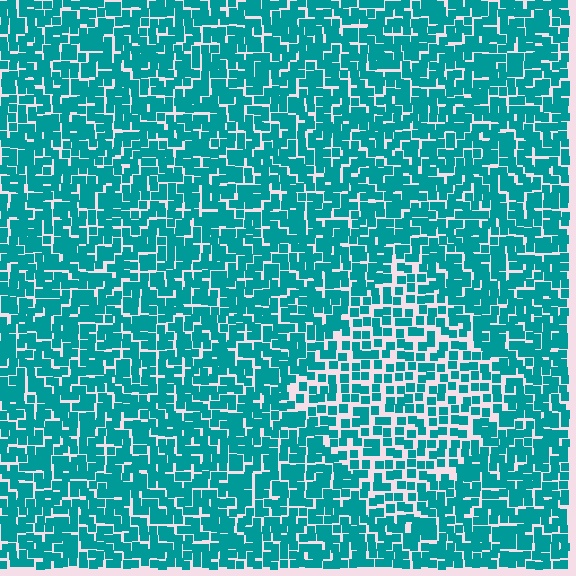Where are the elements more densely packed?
The elements are more densely packed outside the diamond boundary.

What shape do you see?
I see a diamond.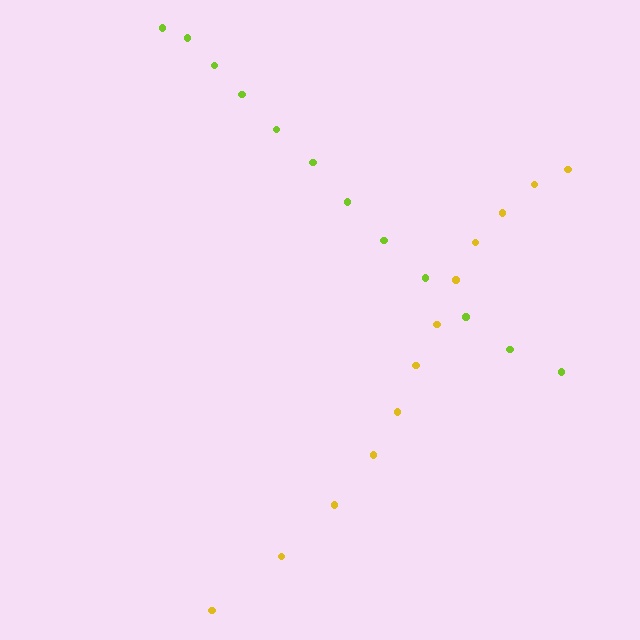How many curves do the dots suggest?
There are 2 distinct paths.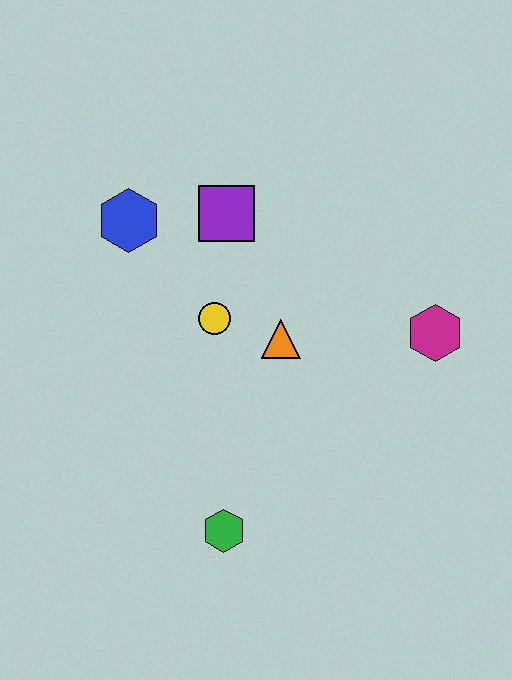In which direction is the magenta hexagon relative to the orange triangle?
The magenta hexagon is to the right of the orange triangle.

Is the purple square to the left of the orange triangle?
Yes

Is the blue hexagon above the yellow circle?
Yes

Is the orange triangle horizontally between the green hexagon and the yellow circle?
No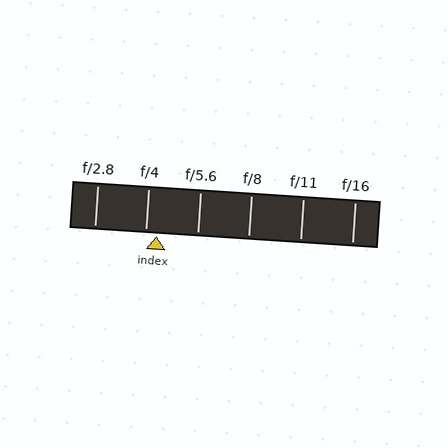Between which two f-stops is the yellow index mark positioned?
The index mark is between f/4 and f/5.6.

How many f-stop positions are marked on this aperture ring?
There are 6 f-stop positions marked.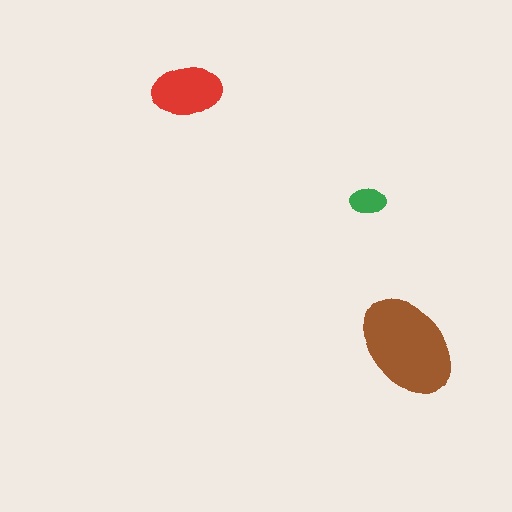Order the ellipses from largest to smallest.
the brown one, the red one, the green one.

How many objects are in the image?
There are 3 objects in the image.